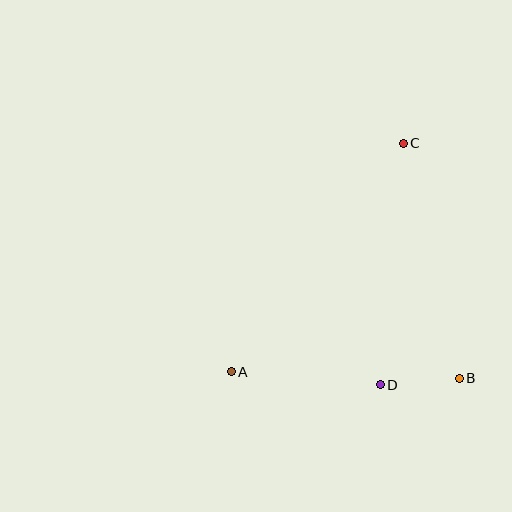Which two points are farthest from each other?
Points A and C are farthest from each other.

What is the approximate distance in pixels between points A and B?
The distance between A and B is approximately 228 pixels.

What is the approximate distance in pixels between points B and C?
The distance between B and C is approximately 241 pixels.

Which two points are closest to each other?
Points B and D are closest to each other.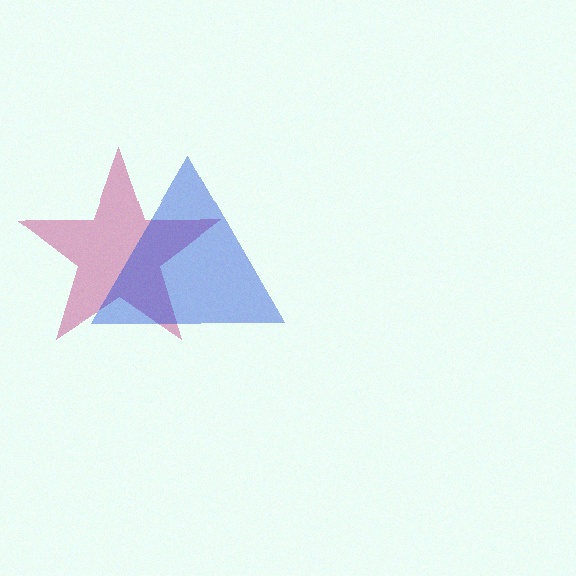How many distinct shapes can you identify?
There are 2 distinct shapes: a magenta star, a blue triangle.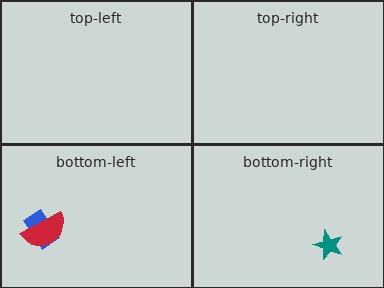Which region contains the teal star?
The bottom-right region.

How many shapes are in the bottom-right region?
1.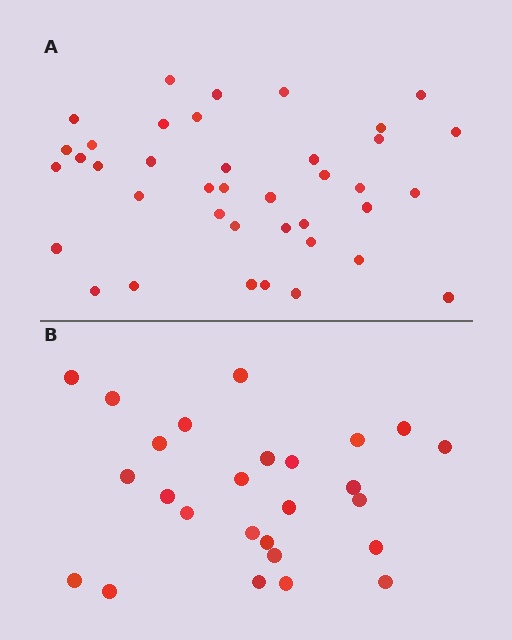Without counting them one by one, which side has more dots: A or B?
Region A (the top region) has more dots.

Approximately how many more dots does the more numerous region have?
Region A has approximately 15 more dots than region B.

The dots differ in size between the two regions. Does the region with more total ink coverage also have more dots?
No. Region B has more total ink coverage because its dots are larger, but region A actually contains more individual dots. Total area can be misleading — the number of items is what matters here.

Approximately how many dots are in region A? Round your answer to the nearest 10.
About 40 dots. (The exact count is 39, which rounds to 40.)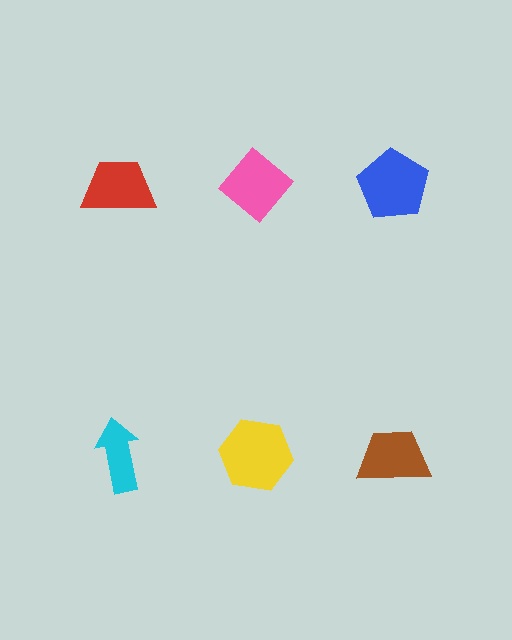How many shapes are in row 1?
3 shapes.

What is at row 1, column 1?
A red trapezoid.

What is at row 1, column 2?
A pink diamond.